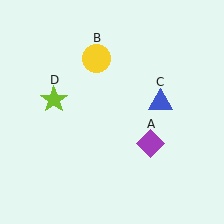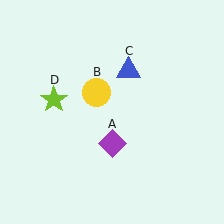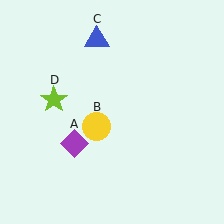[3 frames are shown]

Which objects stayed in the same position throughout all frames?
Lime star (object D) remained stationary.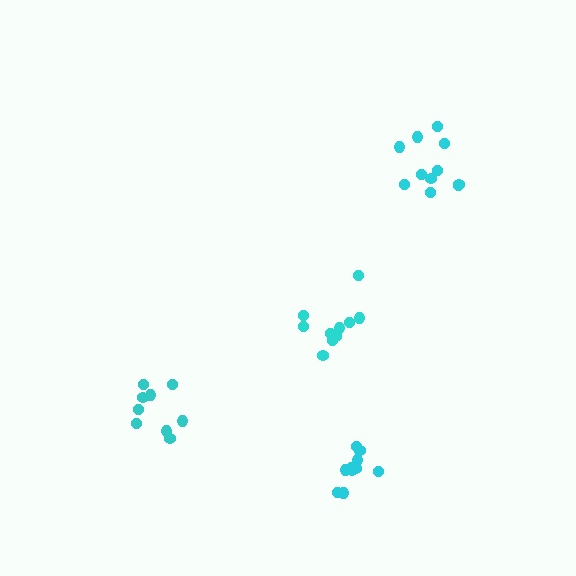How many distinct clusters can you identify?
There are 4 distinct clusters.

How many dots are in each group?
Group 1: 9 dots, Group 2: 10 dots, Group 3: 11 dots, Group 4: 10 dots (40 total).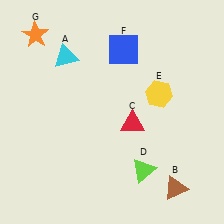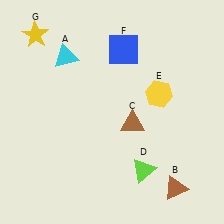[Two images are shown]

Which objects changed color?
C changed from red to brown. G changed from orange to yellow.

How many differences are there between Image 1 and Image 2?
There are 2 differences between the two images.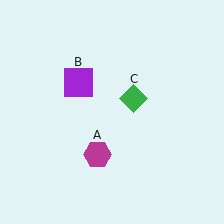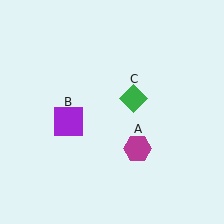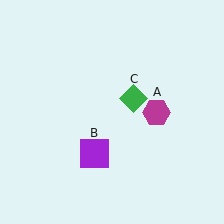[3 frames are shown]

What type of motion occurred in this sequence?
The magenta hexagon (object A), purple square (object B) rotated counterclockwise around the center of the scene.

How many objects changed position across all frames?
2 objects changed position: magenta hexagon (object A), purple square (object B).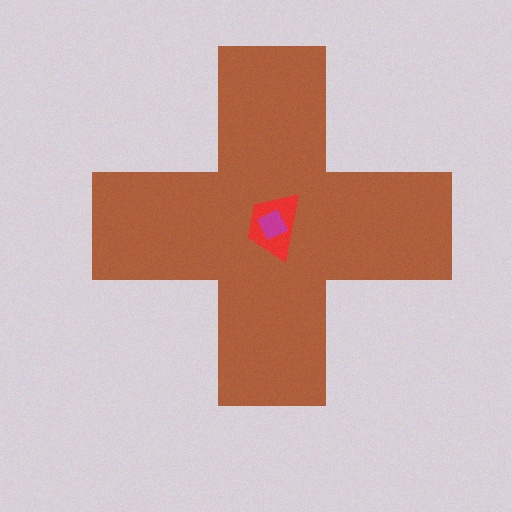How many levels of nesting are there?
3.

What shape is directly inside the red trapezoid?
The magenta diamond.